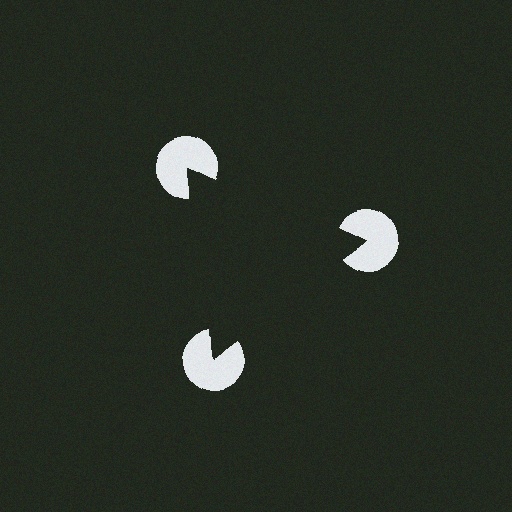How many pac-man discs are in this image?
There are 3 — one at each vertex of the illusory triangle.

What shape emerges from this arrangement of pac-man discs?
An illusory triangle — its edges are inferred from the aligned wedge cuts in the pac-man discs, not physically drawn.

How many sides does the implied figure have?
3 sides.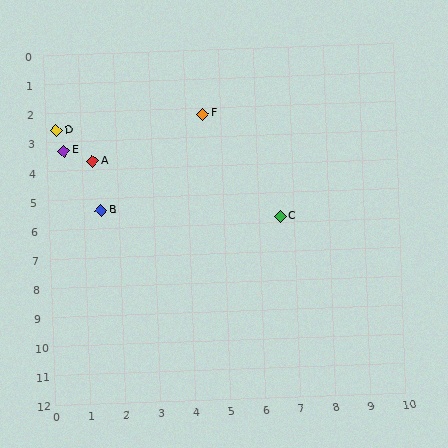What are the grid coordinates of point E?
Point E is at approximately (0.5, 3.3).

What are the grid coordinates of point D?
Point D is at approximately (0.3, 2.6).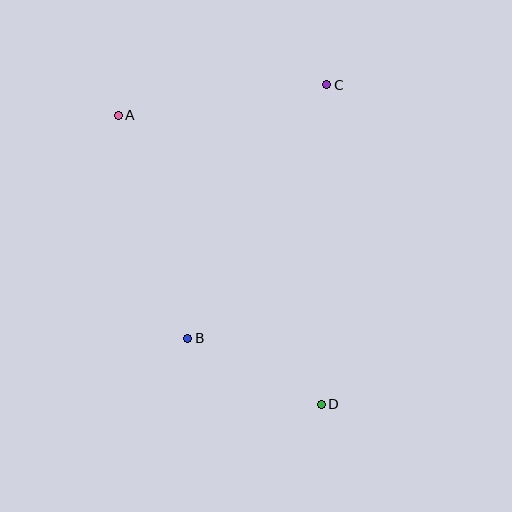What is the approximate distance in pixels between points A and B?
The distance between A and B is approximately 234 pixels.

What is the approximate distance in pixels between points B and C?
The distance between B and C is approximately 289 pixels.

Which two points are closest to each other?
Points B and D are closest to each other.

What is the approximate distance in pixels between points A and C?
The distance between A and C is approximately 211 pixels.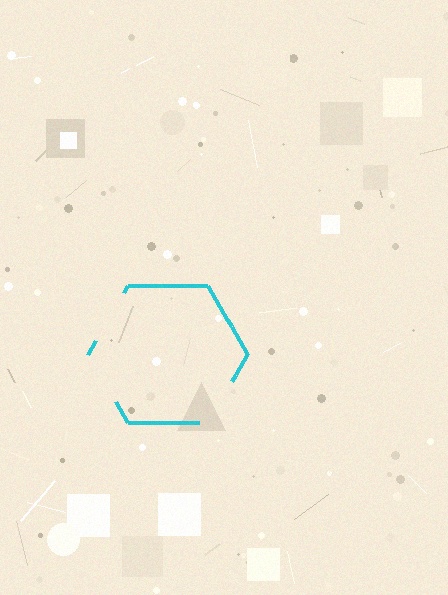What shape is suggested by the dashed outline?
The dashed outline suggests a hexagon.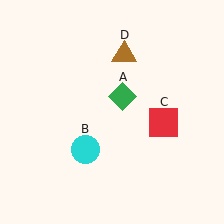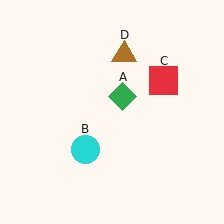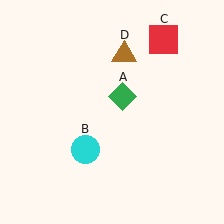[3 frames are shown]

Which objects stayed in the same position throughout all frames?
Green diamond (object A) and cyan circle (object B) and brown triangle (object D) remained stationary.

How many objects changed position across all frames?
1 object changed position: red square (object C).